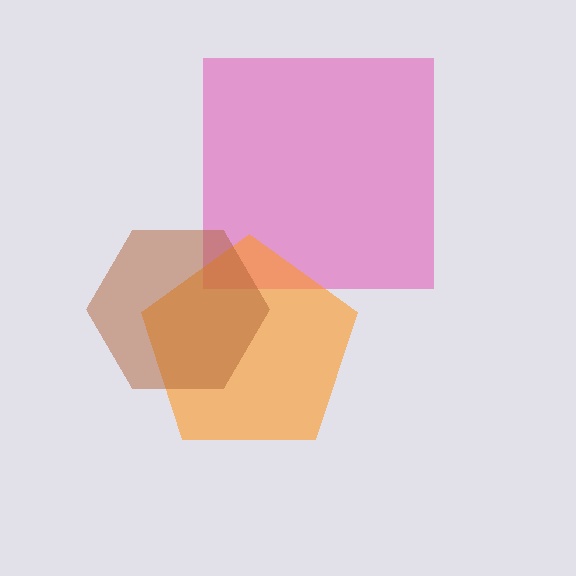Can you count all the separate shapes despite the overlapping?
Yes, there are 3 separate shapes.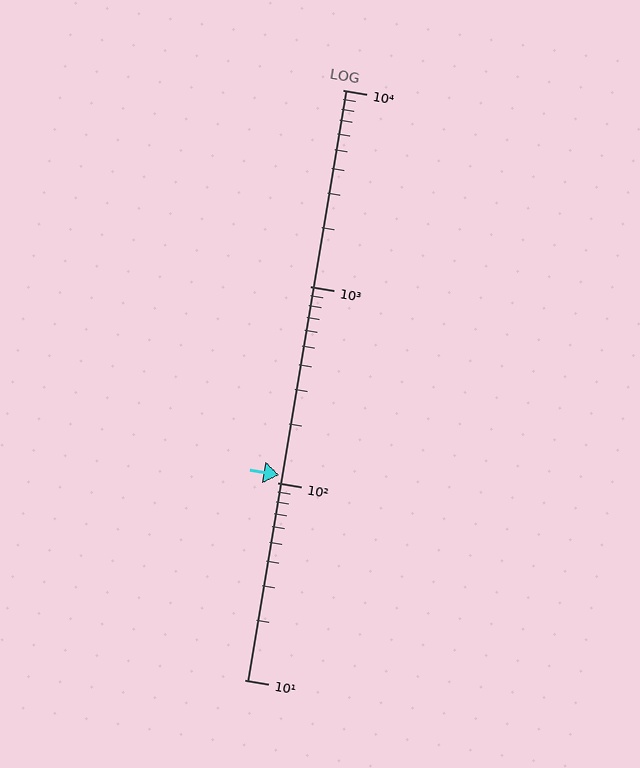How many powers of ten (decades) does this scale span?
The scale spans 3 decades, from 10 to 10000.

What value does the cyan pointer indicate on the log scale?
The pointer indicates approximately 110.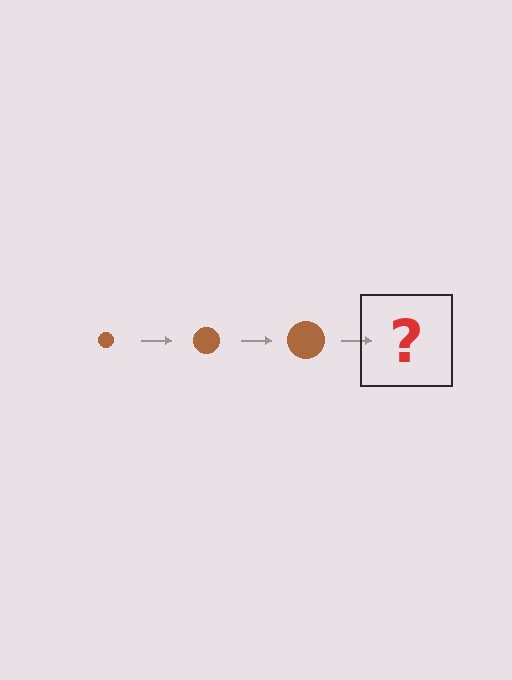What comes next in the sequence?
The next element should be a brown circle, larger than the previous one.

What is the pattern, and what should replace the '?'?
The pattern is that the circle gets progressively larger each step. The '?' should be a brown circle, larger than the previous one.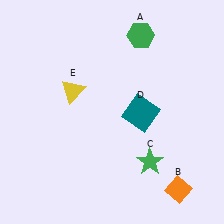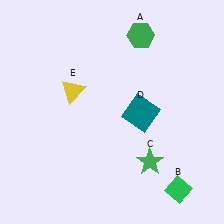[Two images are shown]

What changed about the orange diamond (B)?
In Image 1, B is orange. In Image 2, it changed to green.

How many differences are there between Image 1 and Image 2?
There is 1 difference between the two images.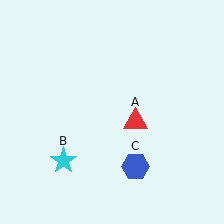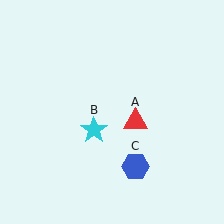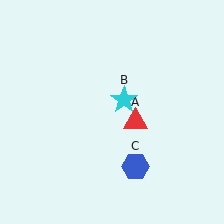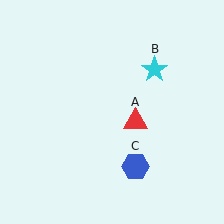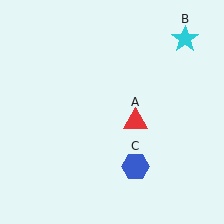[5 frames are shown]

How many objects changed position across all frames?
1 object changed position: cyan star (object B).